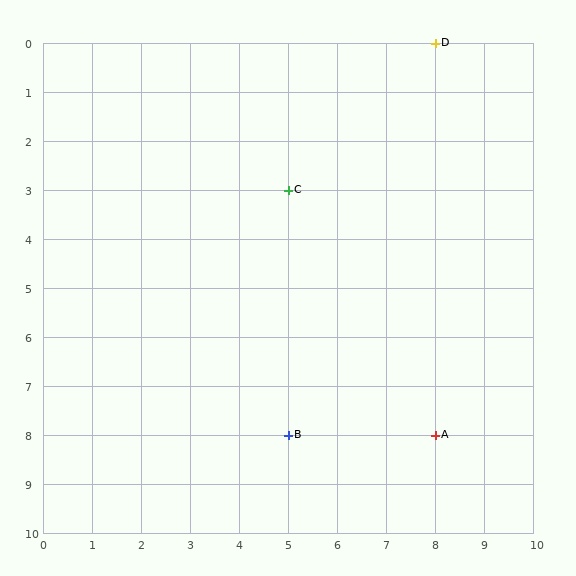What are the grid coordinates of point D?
Point D is at grid coordinates (8, 0).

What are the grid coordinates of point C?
Point C is at grid coordinates (5, 3).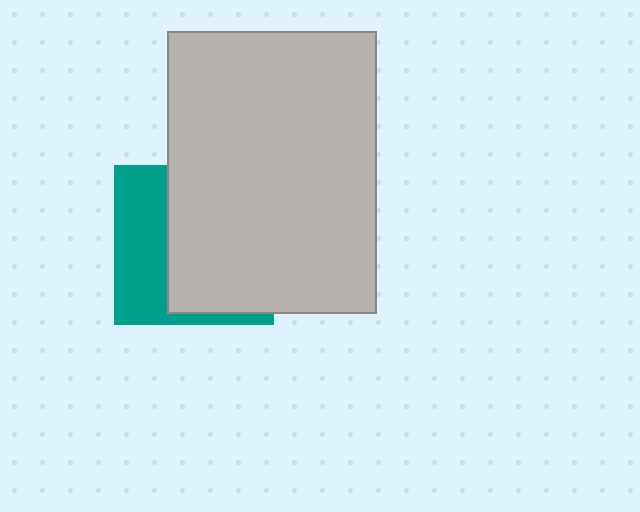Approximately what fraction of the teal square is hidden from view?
Roughly 61% of the teal square is hidden behind the light gray rectangle.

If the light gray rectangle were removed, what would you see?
You would see the complete teal square.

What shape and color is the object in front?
The object in front is a light gray rectangle.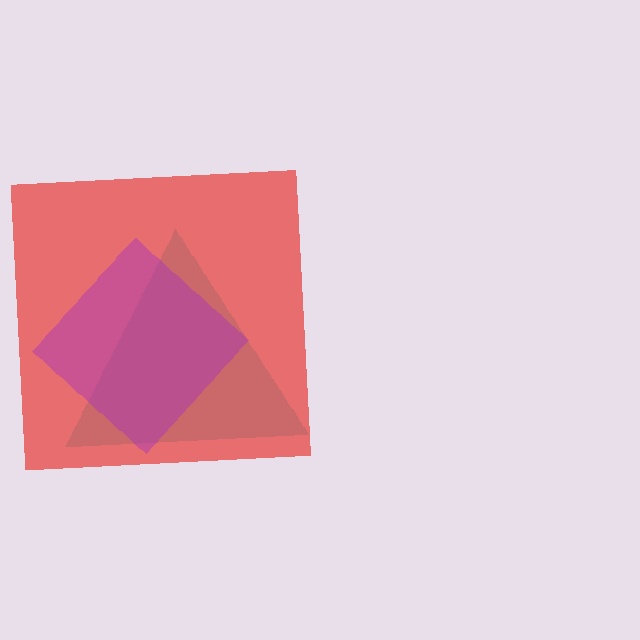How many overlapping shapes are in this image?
There are 3 overlapping shapes in the image.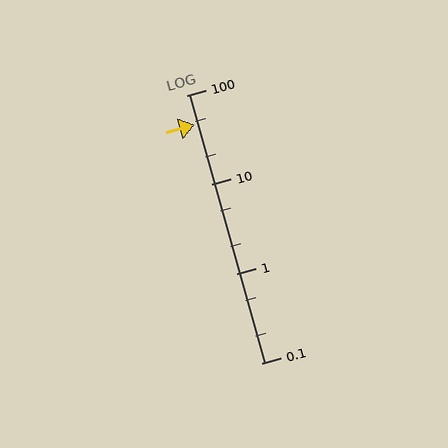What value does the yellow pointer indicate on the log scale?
The pointer indicates approximately 47.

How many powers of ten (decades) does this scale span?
The scale spans 3 decades, from 0.1 to 100.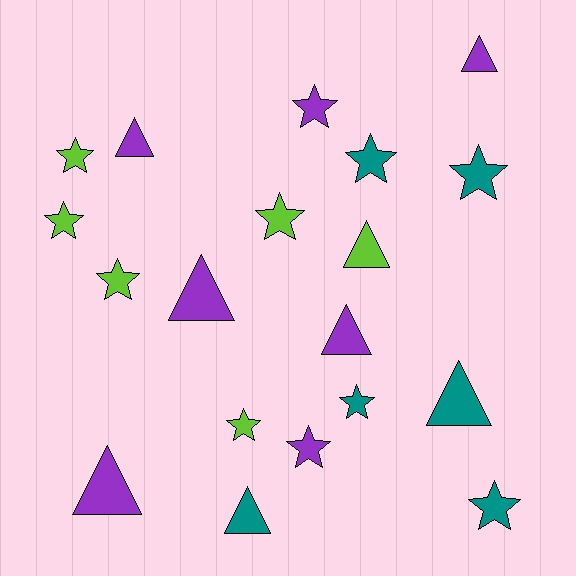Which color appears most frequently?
Purple, with 7 objects.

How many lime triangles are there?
There is 1 lime triangle.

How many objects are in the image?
There are 19 objects.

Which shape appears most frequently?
Star, with 11 objects.